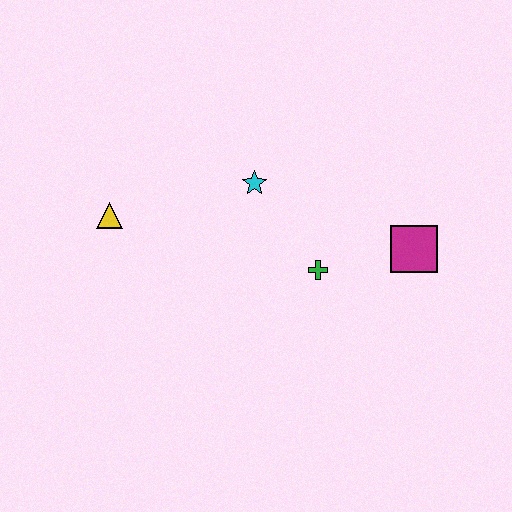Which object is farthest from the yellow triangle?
The magenta square is farthest from the yellow triangle.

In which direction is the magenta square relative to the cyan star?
The magenta square is to the right of the cyan star.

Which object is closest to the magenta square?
The green cross is closest to the magenta square.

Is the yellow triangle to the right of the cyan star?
No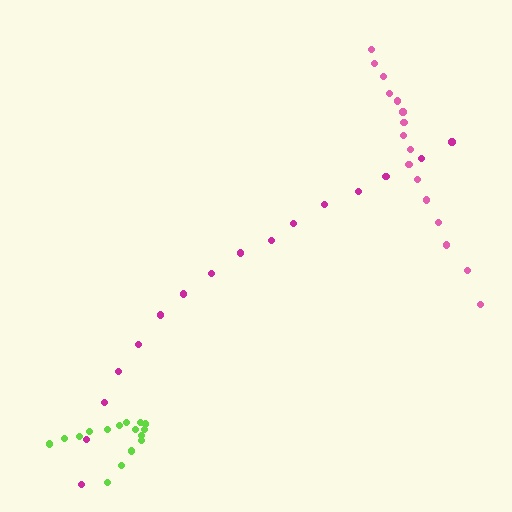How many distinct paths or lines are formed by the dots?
There are 3 distinct paths.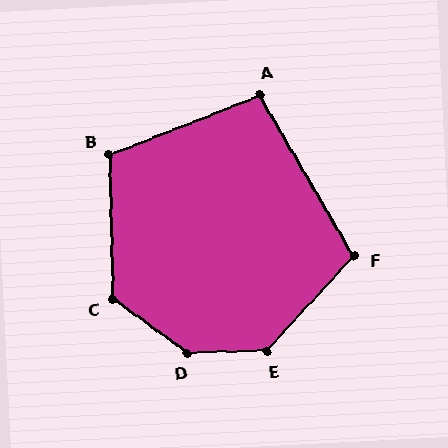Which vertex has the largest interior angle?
D, at approximately 143 degrees.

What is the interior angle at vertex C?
Approximately 127 degrees (obtuse).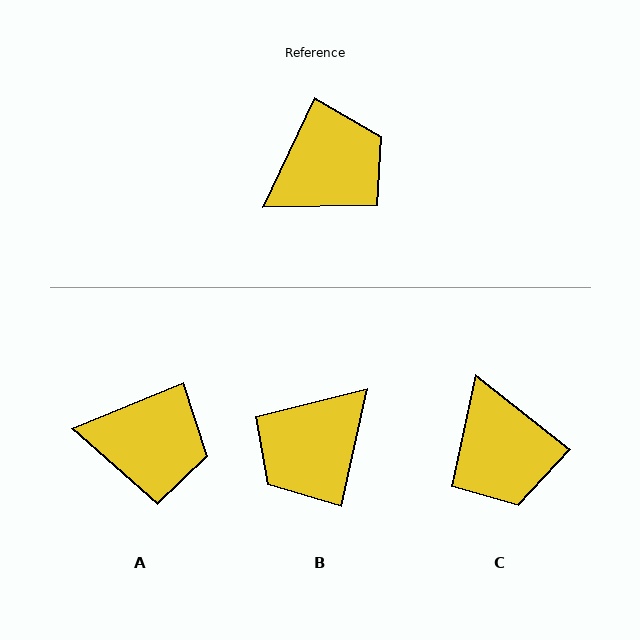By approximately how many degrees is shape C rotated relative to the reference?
Approximately 103 degrees clockwise.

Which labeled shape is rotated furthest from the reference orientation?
B, about 167 degrees away.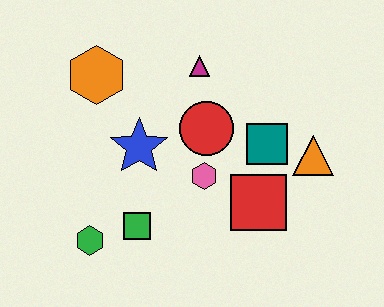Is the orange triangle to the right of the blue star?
Yes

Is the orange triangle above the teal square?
No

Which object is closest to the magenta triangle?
The red circle is closest to the magenta triangle.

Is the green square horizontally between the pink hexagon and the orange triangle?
No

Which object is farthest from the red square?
The orange hexagon is farthest from the red square.